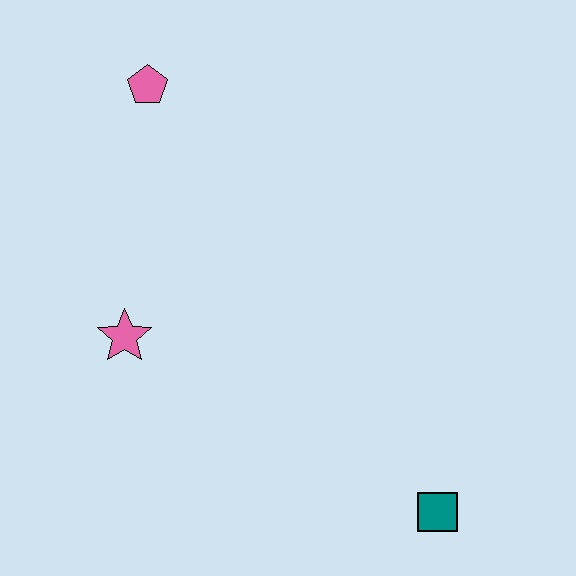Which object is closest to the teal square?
The pink star is closest to the teal square.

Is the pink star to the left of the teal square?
Yes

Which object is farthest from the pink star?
The teal square is farthest from the pink star.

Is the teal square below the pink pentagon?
Yes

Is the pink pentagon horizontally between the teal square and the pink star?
Yes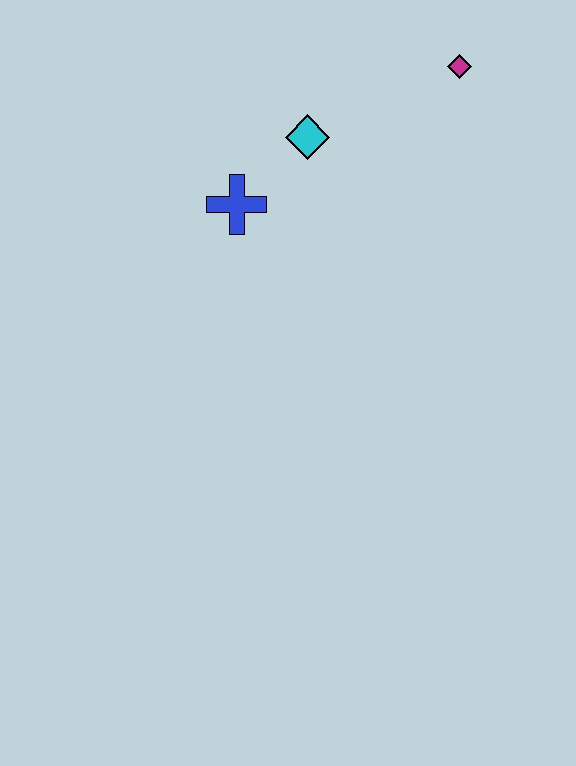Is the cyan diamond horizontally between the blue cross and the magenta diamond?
Yes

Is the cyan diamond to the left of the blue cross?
No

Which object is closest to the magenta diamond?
The cyan diamond is closest to the magenta diamond.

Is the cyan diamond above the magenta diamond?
No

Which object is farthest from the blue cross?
The magenta diamond is farthest from the blue cross.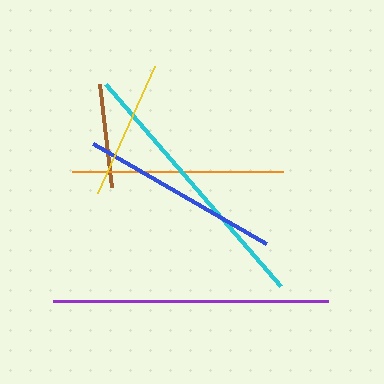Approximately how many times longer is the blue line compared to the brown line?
The blue line is approximately 1.9 times the length of the brown line.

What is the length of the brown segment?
The brown segment is approximately 104 pixels long.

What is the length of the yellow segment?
The yellow segment is approximately 139 pixels long.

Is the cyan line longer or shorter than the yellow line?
The cyan line is longer than the yellow line.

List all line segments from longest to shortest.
From longest to shortest: purple, cyan, orange, blue, yellow, brown.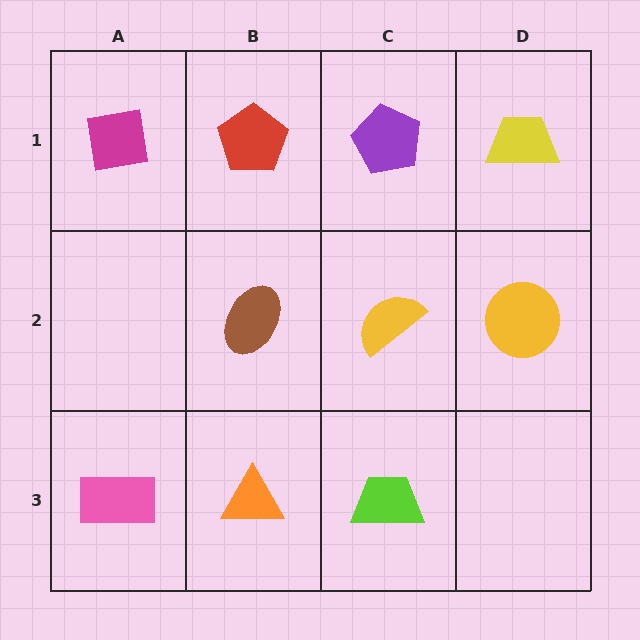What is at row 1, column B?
A red pentagon.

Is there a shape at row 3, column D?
No, that cell is empty.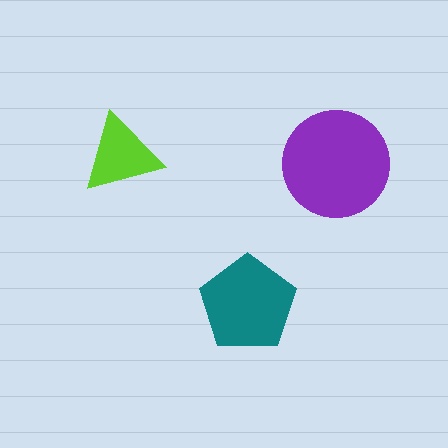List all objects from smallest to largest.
The lime triangle, the teal pentagon, the purple circle.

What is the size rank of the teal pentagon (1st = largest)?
2nd.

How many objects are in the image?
There are 3 objects in the image.